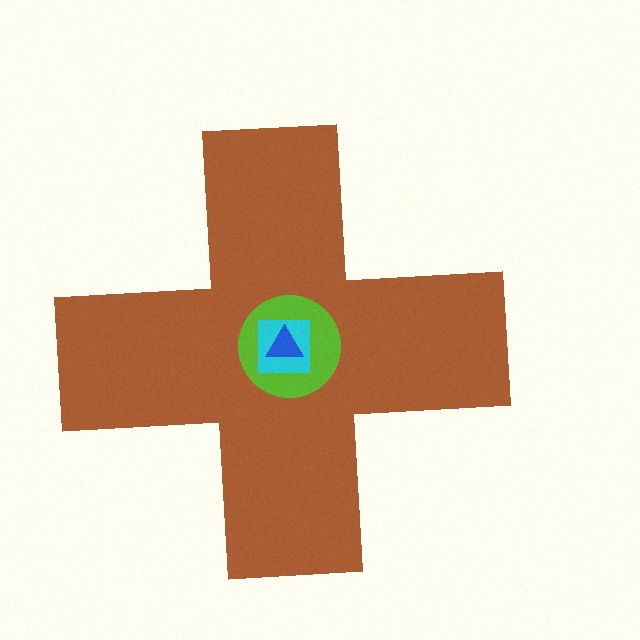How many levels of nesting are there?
4.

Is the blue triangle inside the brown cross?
Yes.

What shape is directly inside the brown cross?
The lime circle.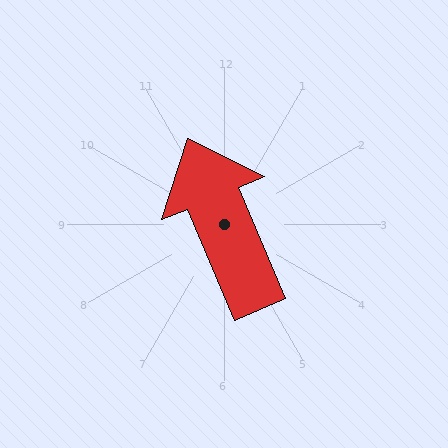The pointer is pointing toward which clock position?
Roughly 11 o'clock.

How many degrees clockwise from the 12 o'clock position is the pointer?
Approximately 337 degrees.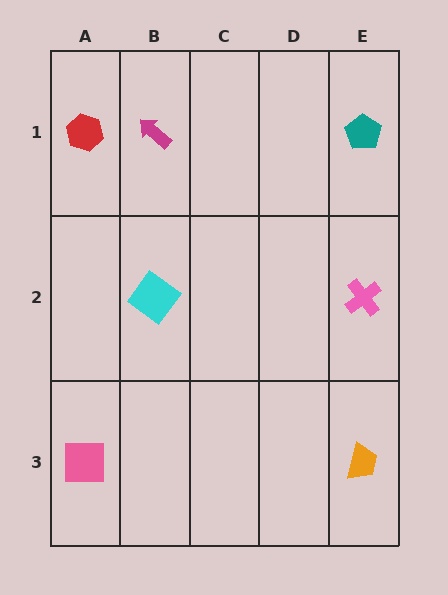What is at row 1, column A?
A red hexagon.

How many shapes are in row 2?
2 shapes.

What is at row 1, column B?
A magenta arrow.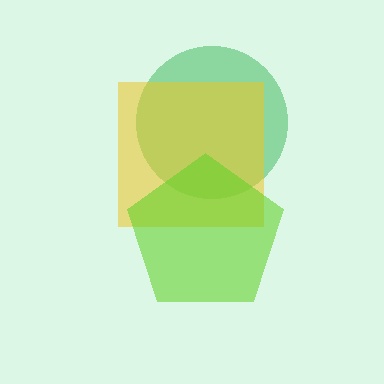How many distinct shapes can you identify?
There are 3 distinct shapes: a green circle, a yellow square, a lime pentagon.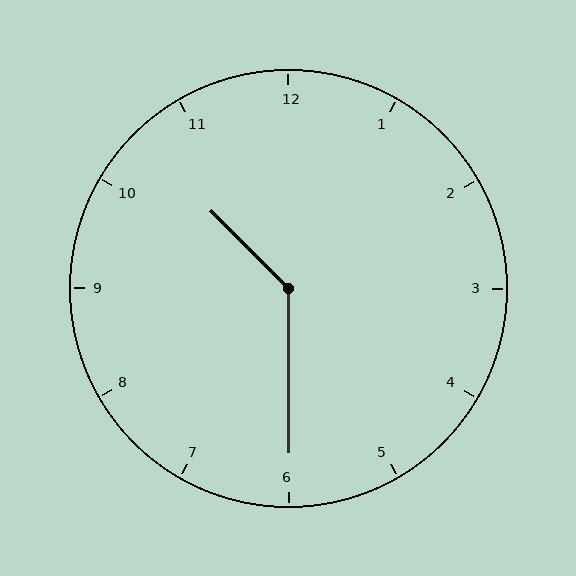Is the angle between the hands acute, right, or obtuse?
It is obtuse.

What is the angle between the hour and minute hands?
Approximately 135 degrees.